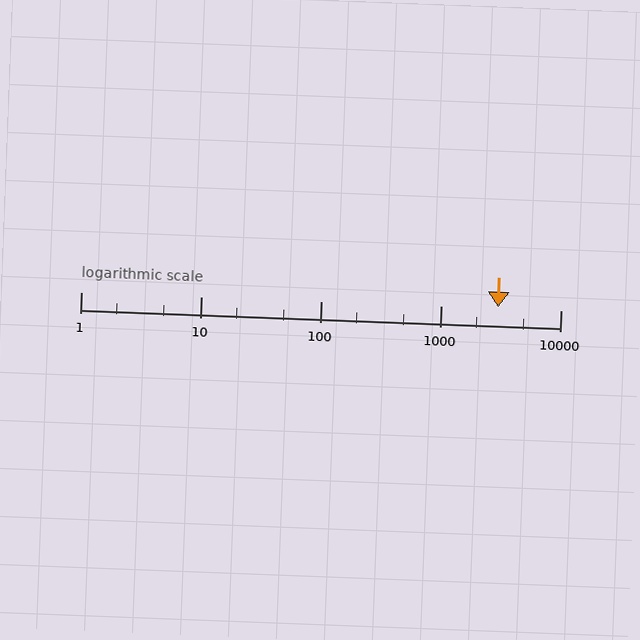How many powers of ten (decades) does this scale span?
The scale spans 4 decades, from 1 to 10000.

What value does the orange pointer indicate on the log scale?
The pointer indicates approximately 3000.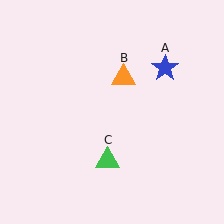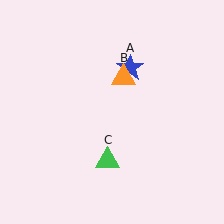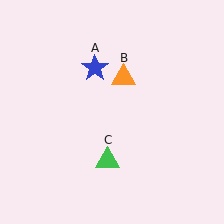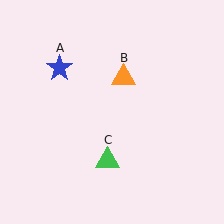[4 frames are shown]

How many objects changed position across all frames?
1 object changed position: blue star (object A).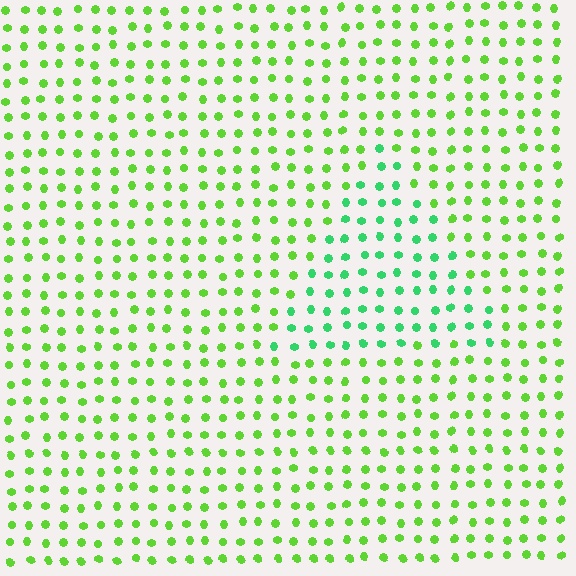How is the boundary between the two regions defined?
The boundary is defined purely by a slight shift in hue (about 37 degrees). Spacing, size, and orientation are identical on both sides.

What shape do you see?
I see a triangle.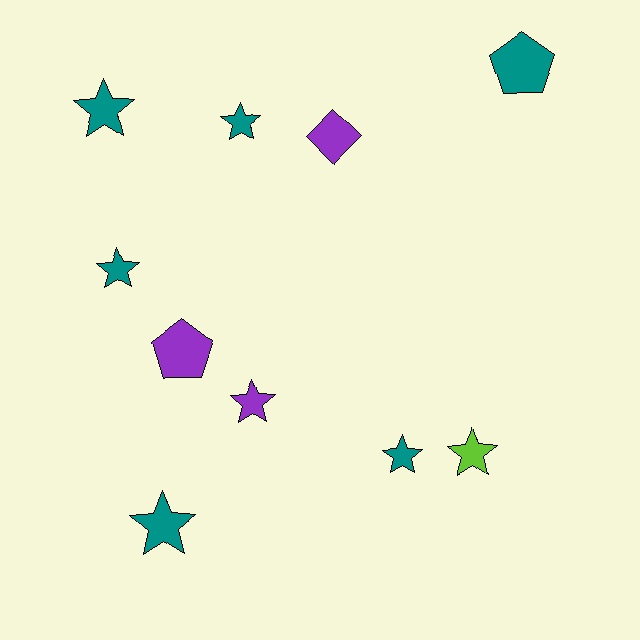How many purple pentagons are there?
There is 1 purple pentagon.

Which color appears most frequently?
Teal, with 6 objects.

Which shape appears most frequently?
Star, with 7 objects.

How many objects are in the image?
There are 10 objects.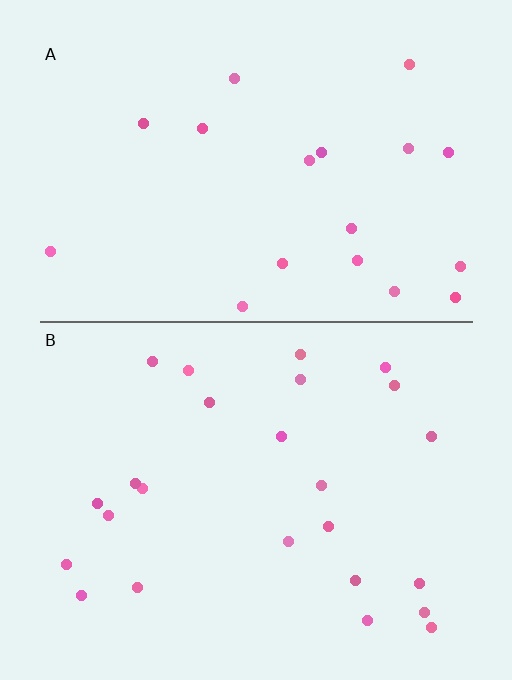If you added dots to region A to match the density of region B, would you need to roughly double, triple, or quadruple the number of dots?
Approximately double.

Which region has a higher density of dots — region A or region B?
B (the bottom).